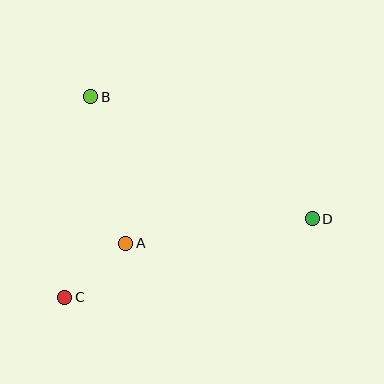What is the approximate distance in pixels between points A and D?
The distance between A and D is approximately 188 pixels.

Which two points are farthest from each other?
Points C and D are farthest from each other.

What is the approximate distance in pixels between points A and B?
The distance between A and B is approximately 151 pixels.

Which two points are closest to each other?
Points A and C are closest to each other.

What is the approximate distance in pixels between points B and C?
The distance between B and C is approximately 203 pixels.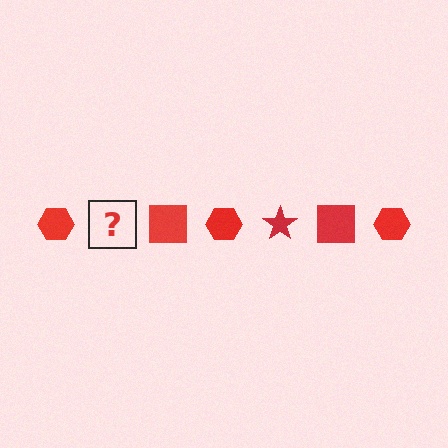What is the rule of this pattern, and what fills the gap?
The rule is that the pattern cycles through hexagon, star, square shapes in red. The gap should be filled with a red star.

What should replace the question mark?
The question mark should be replaced with a red star.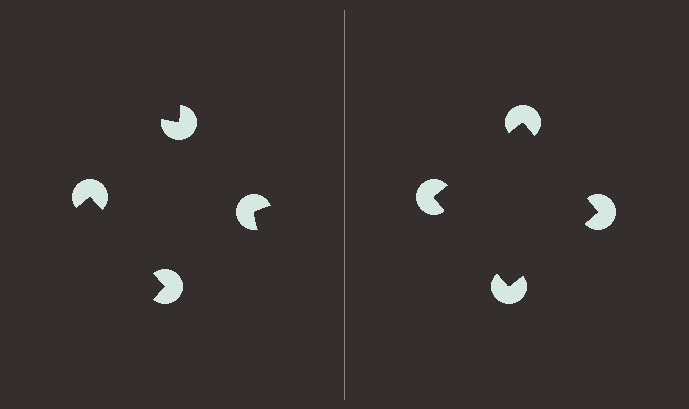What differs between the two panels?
The pac-man discs are positioned identically on both sides; only the wedge orientations differ. On the right they align to a square; on the left they are misaligned.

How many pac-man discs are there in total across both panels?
8 — 4 on each side.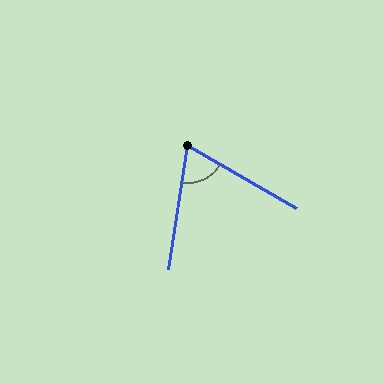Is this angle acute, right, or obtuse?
It is acute.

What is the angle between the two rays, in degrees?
Approximately 69 degrees.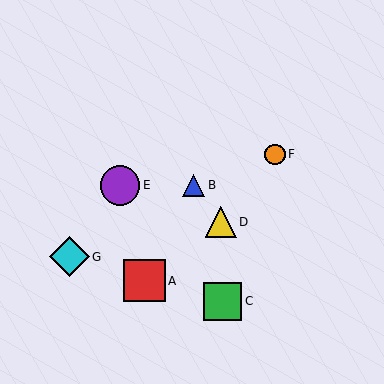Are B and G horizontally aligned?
No, B is at y≈185 and G is at y≈257.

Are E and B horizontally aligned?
Yes, both are at y≈185.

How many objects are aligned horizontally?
2 objects (B, E) are aligned horizontally.